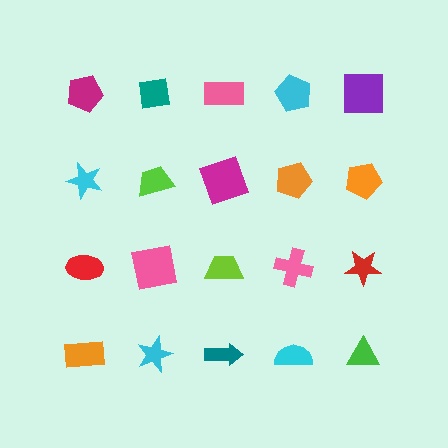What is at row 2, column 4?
An orange pentagon.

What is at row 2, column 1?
A cyan star.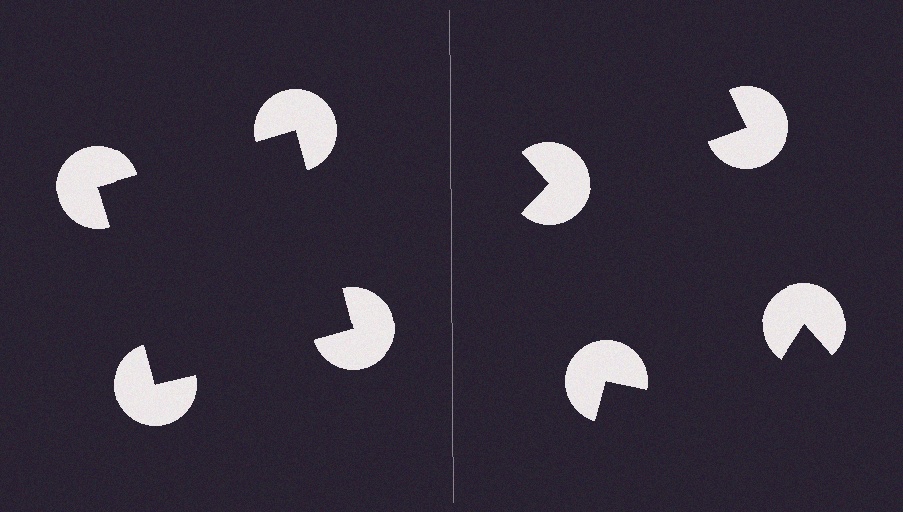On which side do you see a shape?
An illusory square appears on the left side. On the right side the wedge cuts are rotated, so no coherent shape forms.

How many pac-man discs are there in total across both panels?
8 — 4 on each side.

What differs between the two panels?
The pac-man discs are positioned identically on both sides; only the wedge orientations differ. On the left they align to a square; on the right they are misaligned.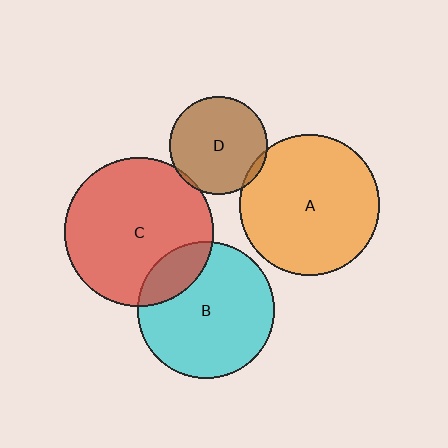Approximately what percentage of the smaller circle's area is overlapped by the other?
Approximately 5%.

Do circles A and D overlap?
Yes.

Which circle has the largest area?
Circle C (red).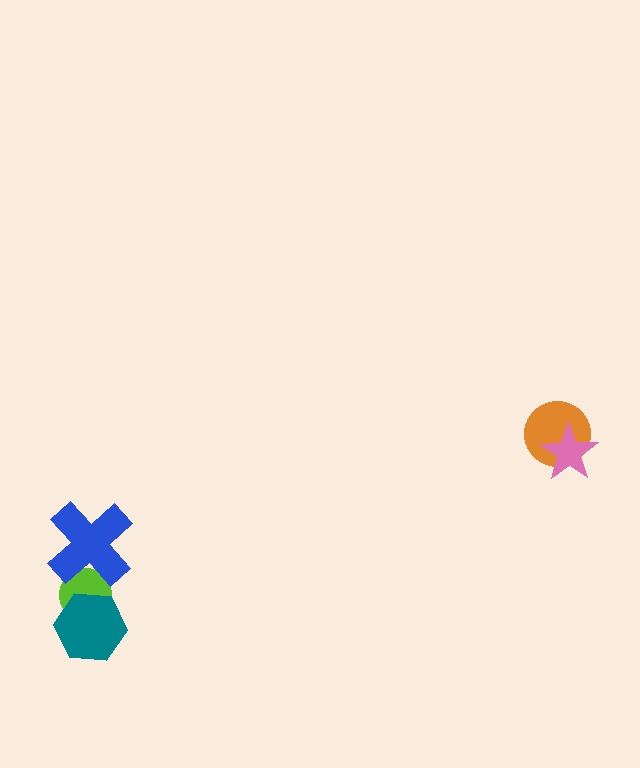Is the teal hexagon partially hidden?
No, no other shape covers it.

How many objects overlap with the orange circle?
1 object overlaps with the orange circle.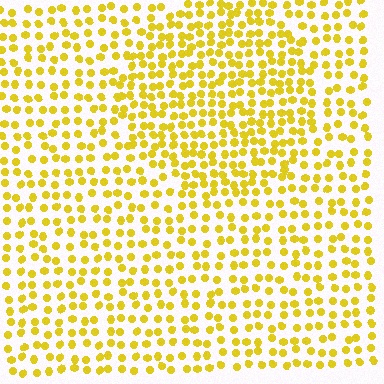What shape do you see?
I see a circle.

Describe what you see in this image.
The image contains small yellow elements arranged at two different densities. A circle-shaped region is visible where the elements are more densely packed than the surrounding area.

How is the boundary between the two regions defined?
The boundary is defined by a change in element density (approximately 1.6x ratio). All elements are the same color, size, and shape.